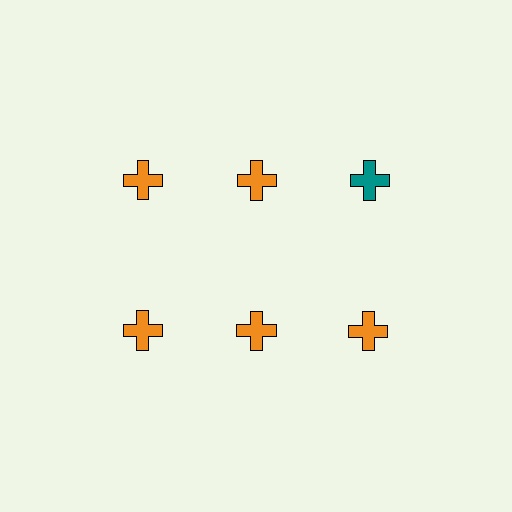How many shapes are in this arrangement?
There are 6 shapes arranged in a grid pattern.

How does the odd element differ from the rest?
It has a different color: teal instead of orange.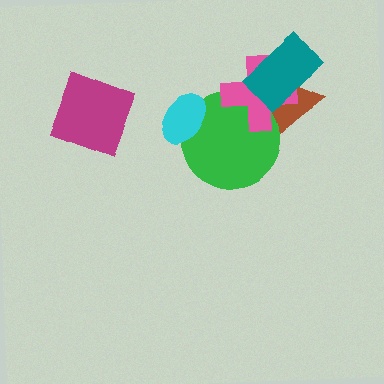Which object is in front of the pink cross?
The teal rectangle is in front of the pink cross.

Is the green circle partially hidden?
Yes, it is partially covered by another shape.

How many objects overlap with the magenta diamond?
0 objects overlap with the magenta diamond.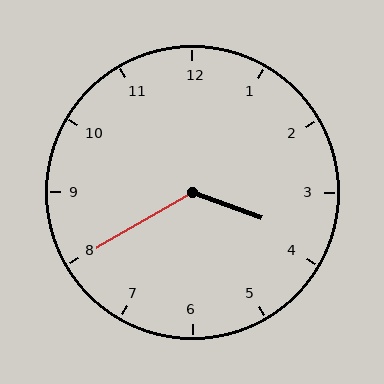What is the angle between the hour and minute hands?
Approximately 130 degrees.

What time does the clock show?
3:40.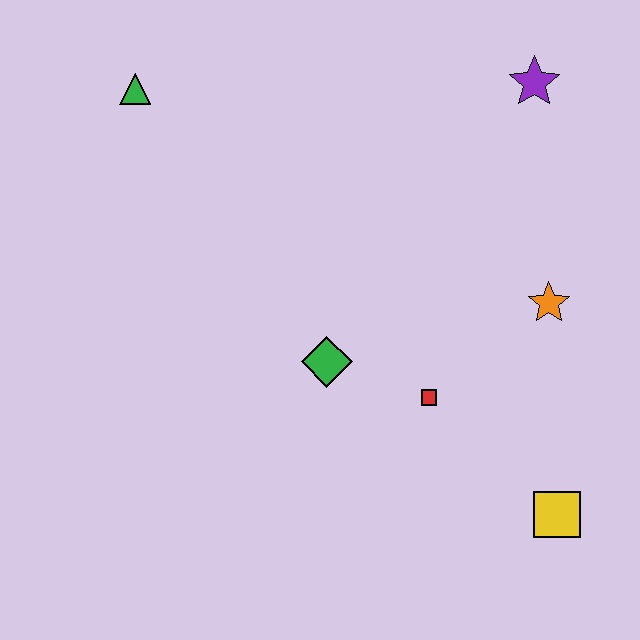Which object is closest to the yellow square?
The red square is closest to the yellow square.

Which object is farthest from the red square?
The green triangle is farthest from the red square.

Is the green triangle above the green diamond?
Yes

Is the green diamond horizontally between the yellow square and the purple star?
No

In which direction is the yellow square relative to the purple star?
The yellow square is below the purple star.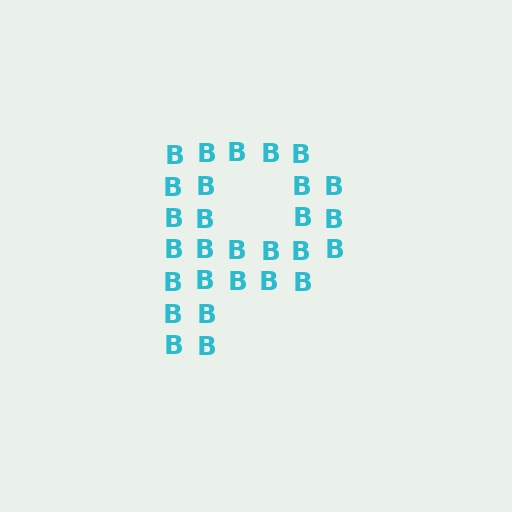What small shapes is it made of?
It is made of small letter B's.